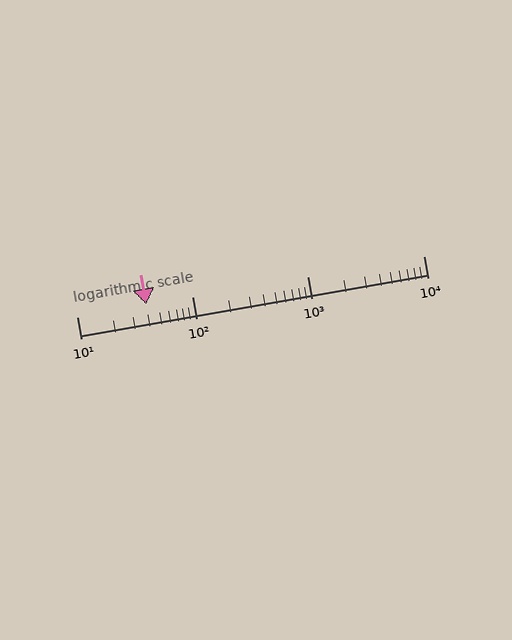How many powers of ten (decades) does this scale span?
The scale spans 3 decades, from 10 to 10000.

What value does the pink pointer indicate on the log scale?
The pointer indicates approximately 40.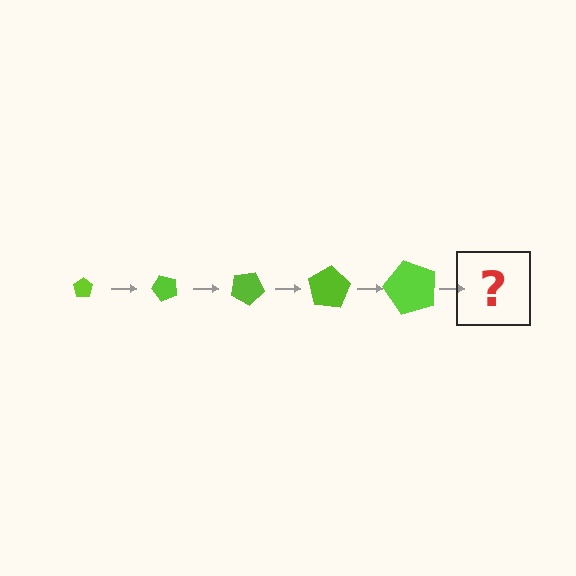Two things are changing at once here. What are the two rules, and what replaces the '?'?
The two rules are that the pentagon grows larger each step and it rotates 50 degrees each step. The '?' should be a pentagon, larger than the previous one and rotated 250 degrees from the start.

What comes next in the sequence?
The next element should be a pentagon, larger than the previous one and rotated 250 degrees from the start.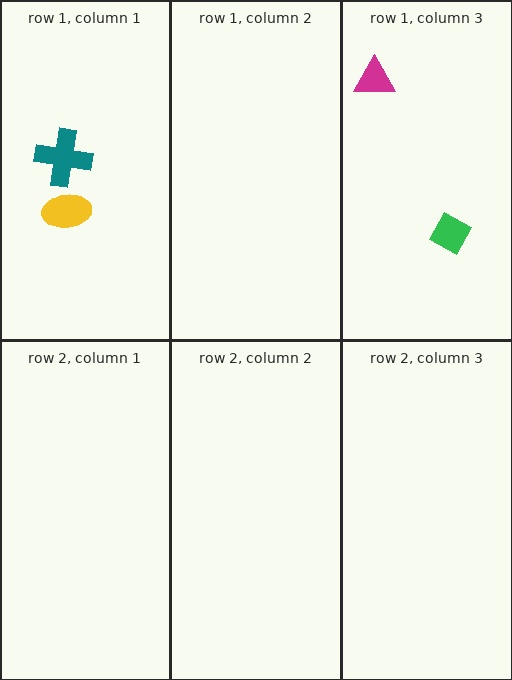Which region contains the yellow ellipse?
The row 1, column 1 region.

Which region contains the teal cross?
The row 1, column 1 region.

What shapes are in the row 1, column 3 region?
The green diamond, the magenta triangle.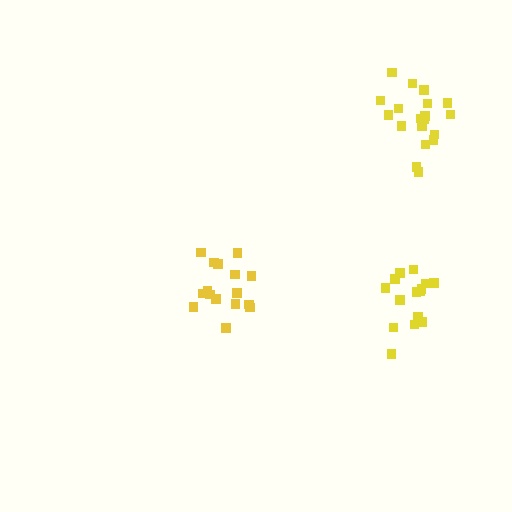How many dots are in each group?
Group 1: 16 dots, Group 2: 19 dots, Group 3: 15 dots (50 total).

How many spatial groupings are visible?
There are 3 spatial groupings.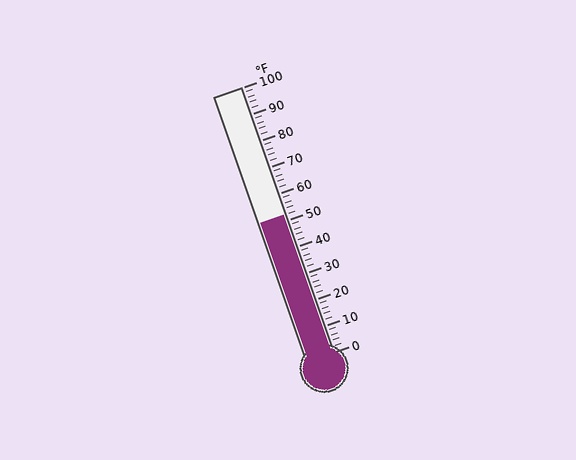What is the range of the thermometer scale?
The thermometer scale ranges from 0°F to 100°F.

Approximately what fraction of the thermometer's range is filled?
The thermometer is filled to approximately 50% of its range.